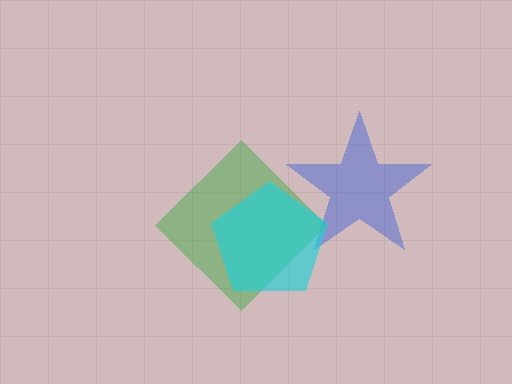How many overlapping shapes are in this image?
There are 3 overlapping shapes in the image.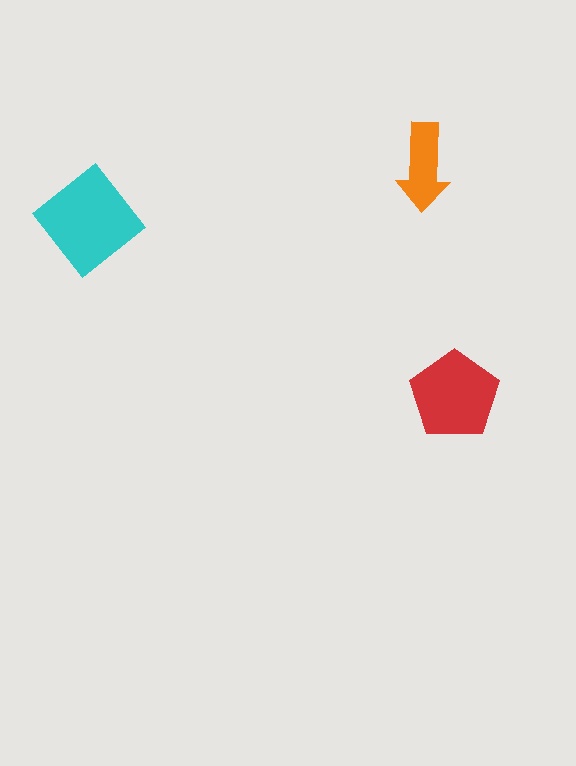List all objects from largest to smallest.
The cyan diamond, the red pentagon, the orange arrow.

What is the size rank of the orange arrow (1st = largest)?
3rd.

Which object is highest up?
The orange arrow is topmost.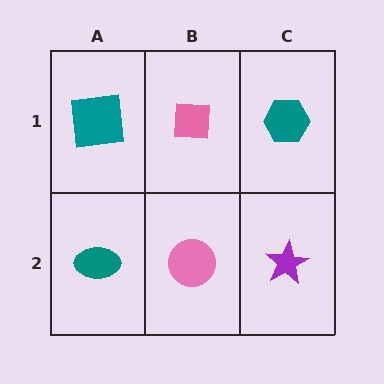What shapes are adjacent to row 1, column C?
A purple star (row 2, column C), a pink square (row 1, column B).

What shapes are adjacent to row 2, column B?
A pink square (row 1, column B), a teal ellipse (row 2, column A), a purple star (row 2, column C).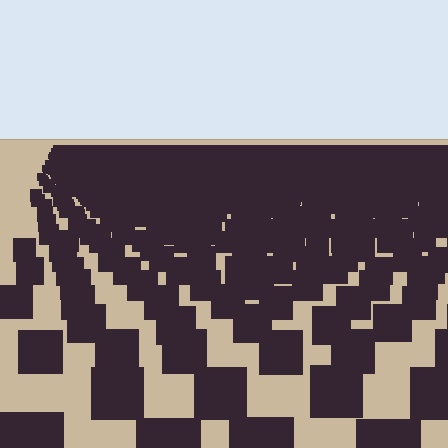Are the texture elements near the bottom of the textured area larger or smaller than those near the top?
Larger. Near the bottom, elements are closer to the viewer and appear at a bigger on-screen size.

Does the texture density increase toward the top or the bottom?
Density increases toward the top.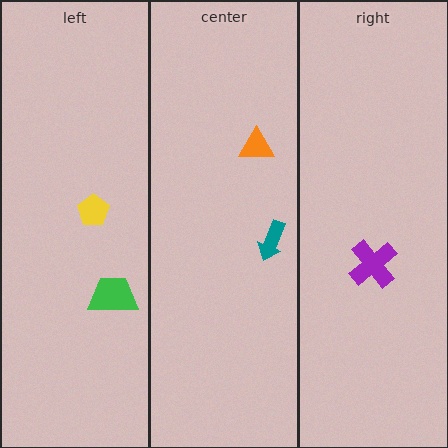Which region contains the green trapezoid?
The left region.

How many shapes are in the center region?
2.